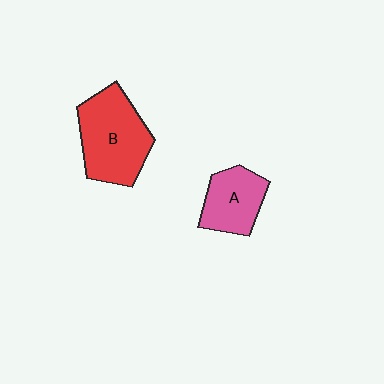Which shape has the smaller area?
Shape A (pink).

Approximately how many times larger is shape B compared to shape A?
Approximately 1.6 times.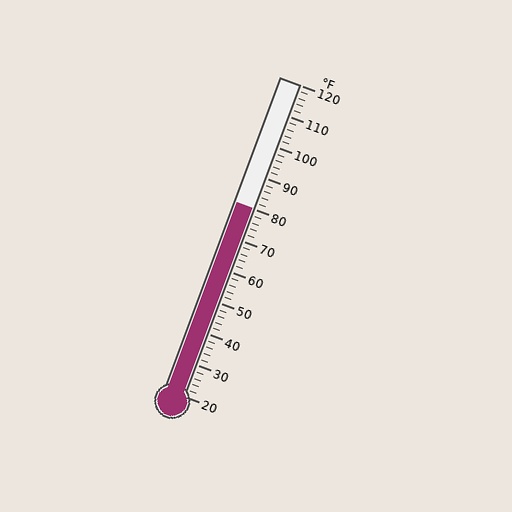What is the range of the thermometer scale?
The thermometer scale ranges from 20°F to 120°F.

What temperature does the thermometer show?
The thermometer shows approximately 80°F.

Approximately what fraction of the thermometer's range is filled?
The thermometer is filled to approximately 60% of its range.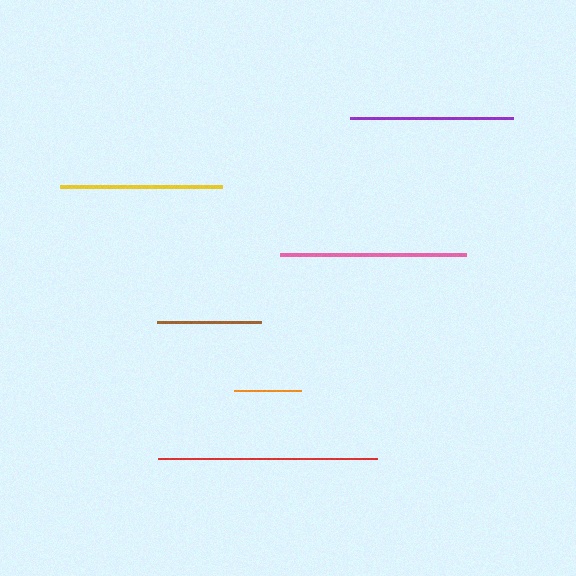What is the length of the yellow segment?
The yellow segment is approximately 162 pixels long.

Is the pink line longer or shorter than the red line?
The red line is longer than the pink line.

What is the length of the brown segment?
The brown segment is approximately 104 pixels long.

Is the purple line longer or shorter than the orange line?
The purple line is longer than the orange line.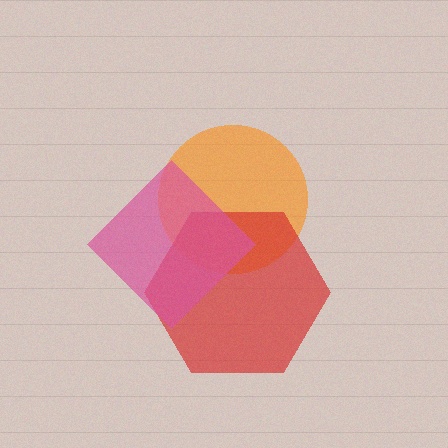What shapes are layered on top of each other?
The layered shapes are: an orange circle, a red hexagon, a pink diamond.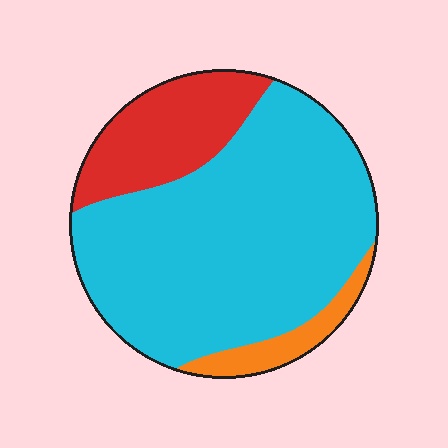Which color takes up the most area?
Cyan, at roughly 70%.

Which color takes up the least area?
Orange, at roughly 10%.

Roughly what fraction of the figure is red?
Red covers roughly 20% of the figure.